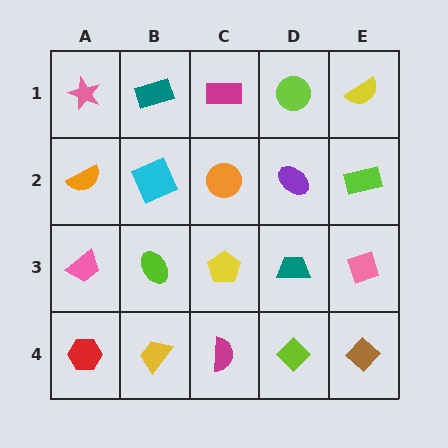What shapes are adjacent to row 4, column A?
A pink trapezoid (row 3, column A), a yellow trapezoid (row 4, column B).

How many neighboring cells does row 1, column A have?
2.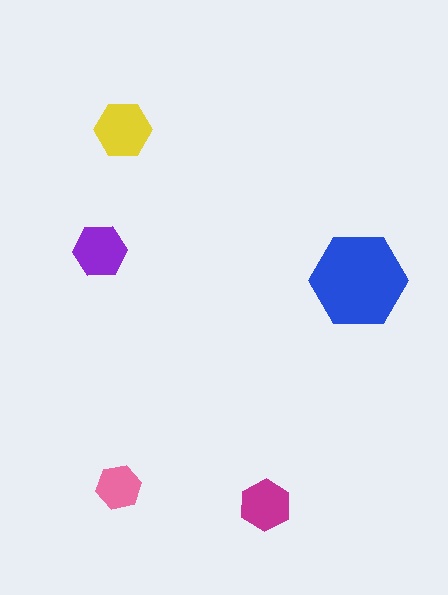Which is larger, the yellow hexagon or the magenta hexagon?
The yellow one.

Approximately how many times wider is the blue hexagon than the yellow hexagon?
About 1.5 times wider.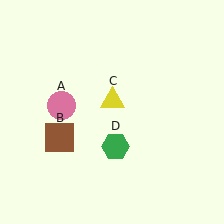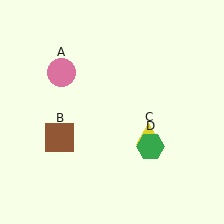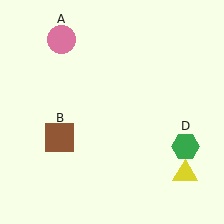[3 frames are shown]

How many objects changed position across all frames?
3 objects changed position: pink circle (object A), yellow triangle (object C), green hexagon (object D).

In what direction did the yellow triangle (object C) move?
The yellow triangle (object C) moved down and to the right.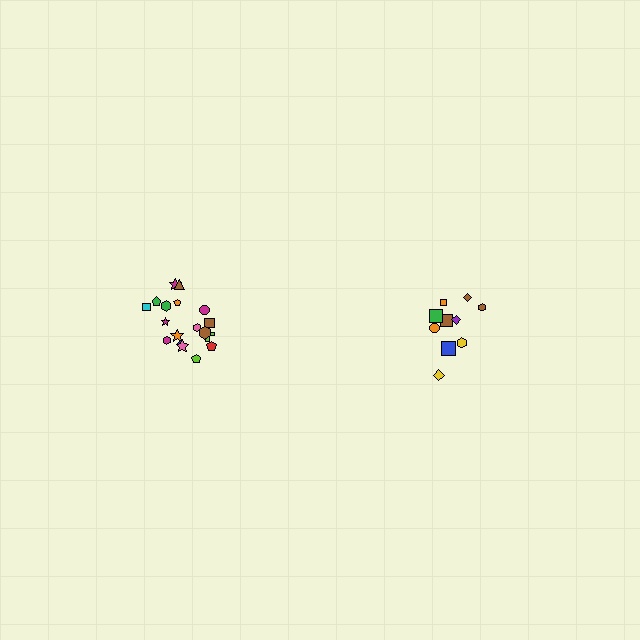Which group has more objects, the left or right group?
The left group.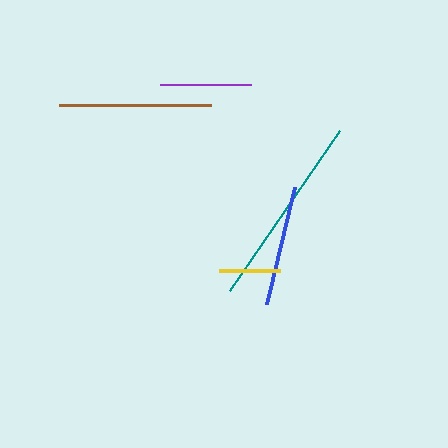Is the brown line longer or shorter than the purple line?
The brown line is longer than the purple line.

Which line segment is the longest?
The teal line is the longest at approximately 194 pixels.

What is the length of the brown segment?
The brown segment is approximately 152 pixels long.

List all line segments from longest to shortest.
From longest to shortest: teal, brown, blue, purple, yellow.